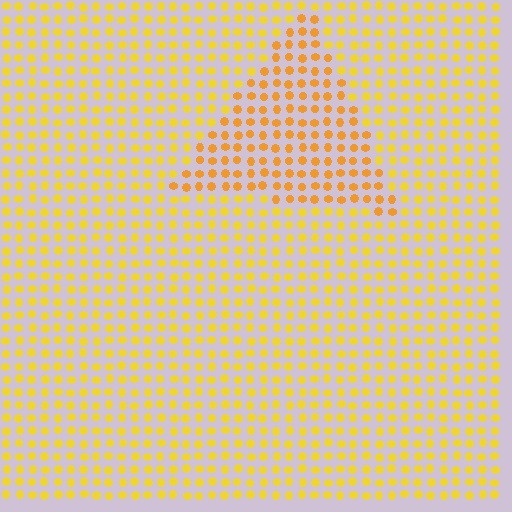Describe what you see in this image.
The image is filled with small yellow elements in a uniform arrangement. A triangle-shaped region is visible where the elements are tinted to a slightly different hue, forming a subtle color boundary.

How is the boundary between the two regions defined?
The boundary is defined purely by a slight shift in hue (about 19 degrees). Spacing, size, and orientation are identical on both sides.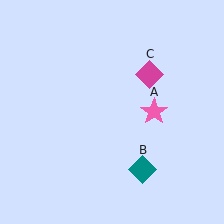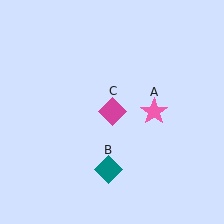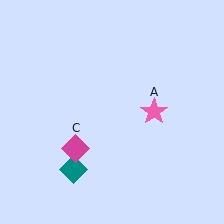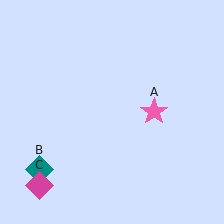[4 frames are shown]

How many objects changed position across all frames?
2 objects changed position: teal diamond (object B), magenta diamond (object C).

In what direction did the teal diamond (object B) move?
The teal diamond (object B) moved left.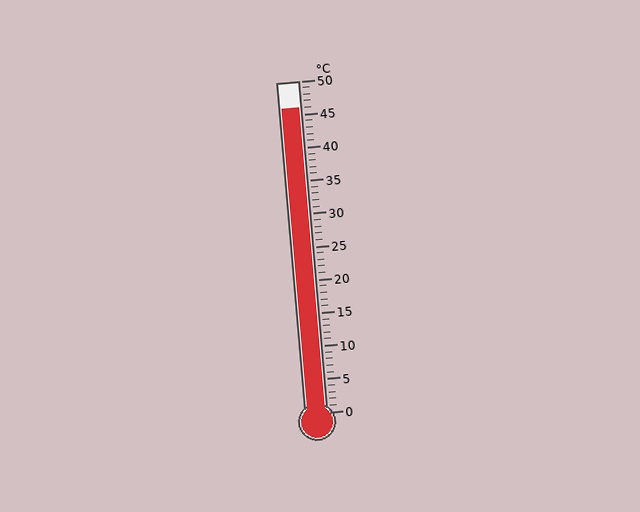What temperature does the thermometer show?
The thermometer shows approximately 46°C.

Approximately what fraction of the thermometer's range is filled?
The thermometer is filled to approximately 90% of its range.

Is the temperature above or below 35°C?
The temperature is above 35°C.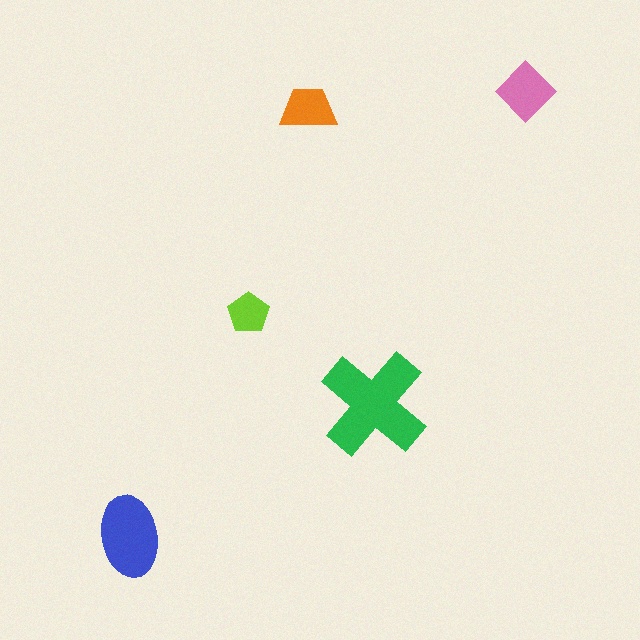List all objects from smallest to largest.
The lime pentagon, the orange trapezoid, the pink diamond, the blue ellipse, the green cross.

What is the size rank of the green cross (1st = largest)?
1st.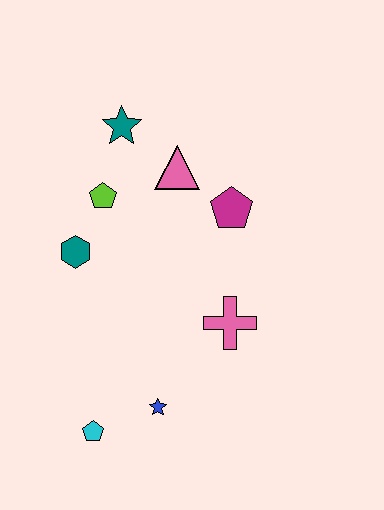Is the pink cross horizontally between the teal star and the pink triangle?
No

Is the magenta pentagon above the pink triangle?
No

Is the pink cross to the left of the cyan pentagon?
No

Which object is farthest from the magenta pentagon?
The cyan pentagon is farthest from the magenta pentagon.